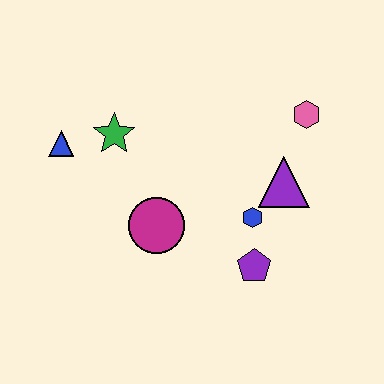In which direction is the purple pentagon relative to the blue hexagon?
The purple pentagon is below the blue hexagon.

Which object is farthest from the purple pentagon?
The blue triangle is farthest from the purple pentagon.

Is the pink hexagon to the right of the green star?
Yes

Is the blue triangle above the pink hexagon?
No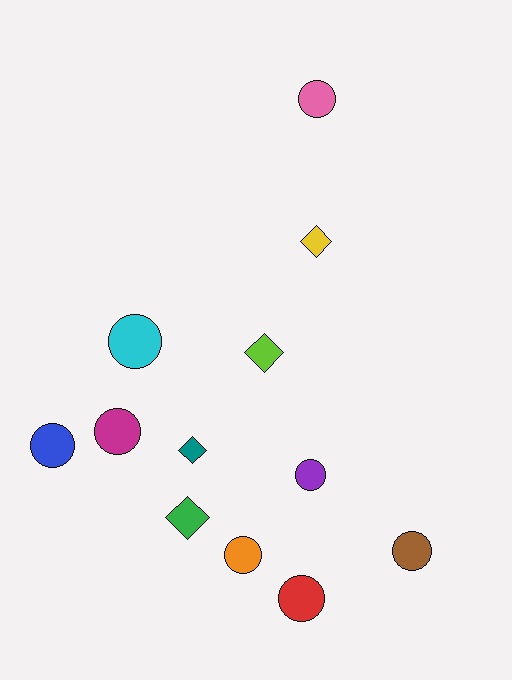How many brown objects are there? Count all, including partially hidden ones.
There is 1 brown object.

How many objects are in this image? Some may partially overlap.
There are 12 objects.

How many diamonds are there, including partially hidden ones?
There are 4 diamonds.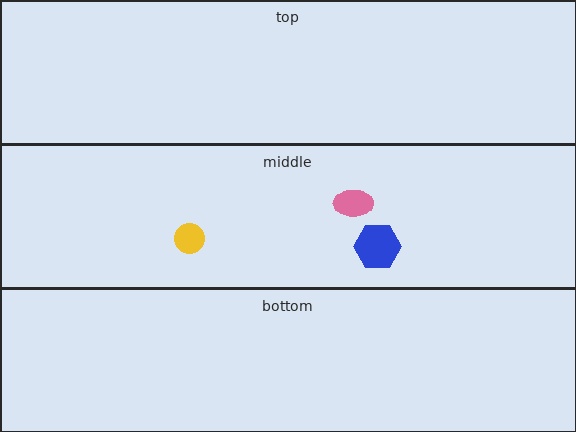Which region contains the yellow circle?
The middle region.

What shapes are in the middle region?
The yellow circle, the blue hexagon, the pink ellipse.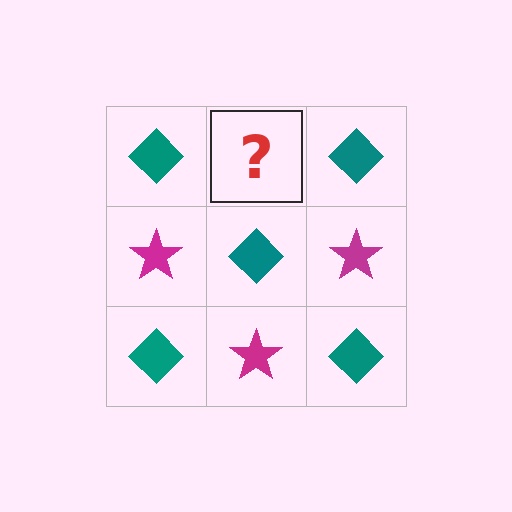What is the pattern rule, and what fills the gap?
The rule is that it alternates teal diamond and magenta star in a checkerboard pattern. The gap should be filled with a magenta star.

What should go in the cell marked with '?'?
The missing cell should contain a magenta star.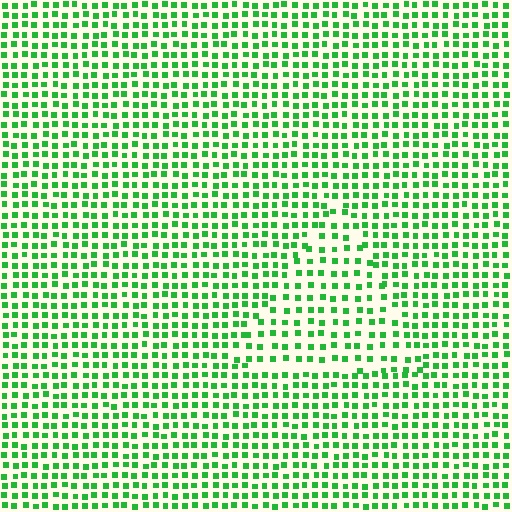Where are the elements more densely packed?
The elements are more densely packed outside the triangle boundary.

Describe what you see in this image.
The image contains small green elements arranged at two different densities. A triangle-shaped region is visible where the elements are less densely packed than the surrounding area.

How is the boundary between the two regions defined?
The boundary is defined by a change in element density (approximately 1.5x ratio). All elements are the same color, size, and shape.